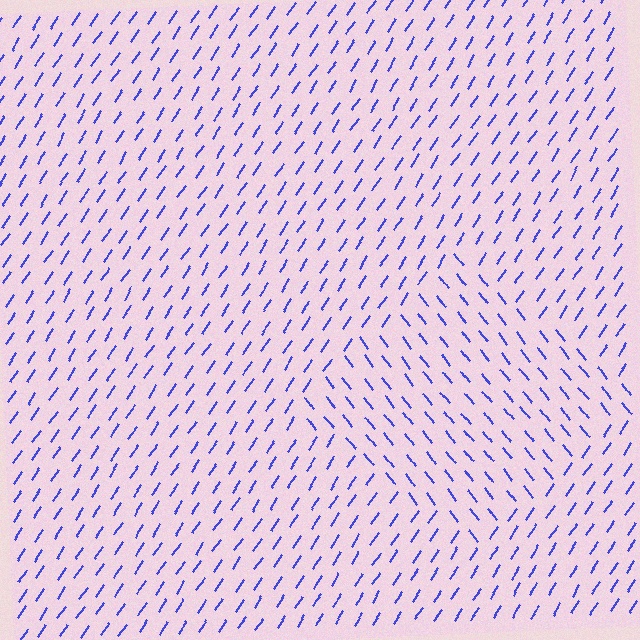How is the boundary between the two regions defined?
The boundary is defined purely by a change in line orientation (approximately 72 degrees difference). All lines are the same color and thickness.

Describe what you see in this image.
The image is filled with small blue line segments. A diamond region in the image has lines oriented differently from the surrounding lines, creating a visible texture boundary.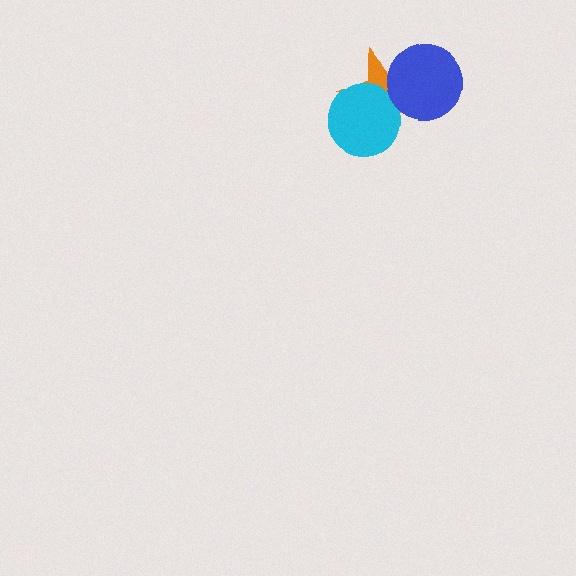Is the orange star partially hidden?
Yes, it is partially covered by another shape.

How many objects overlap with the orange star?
2 objects overlap with the orange star.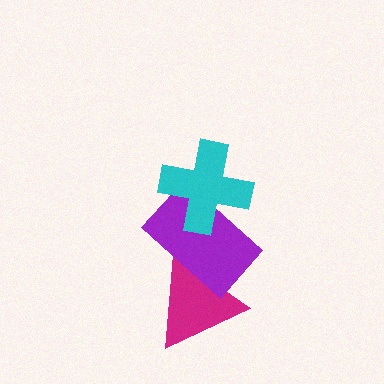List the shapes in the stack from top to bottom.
From top to bottom: the cyan cross, the purple rectangle, the magenta triangle.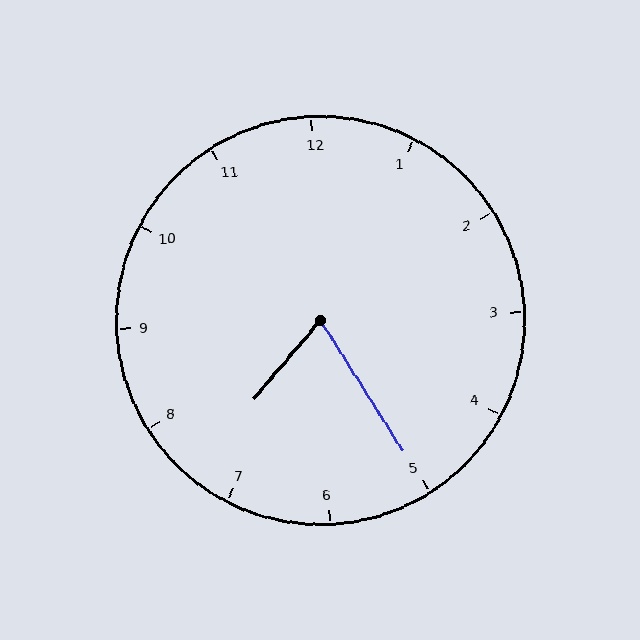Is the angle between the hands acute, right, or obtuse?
It is acute.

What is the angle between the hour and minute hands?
Approximately 72 degrees.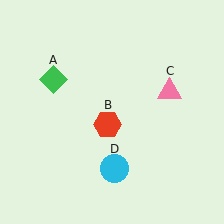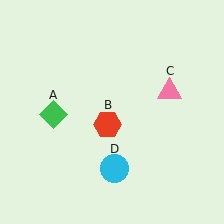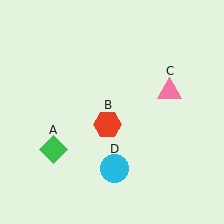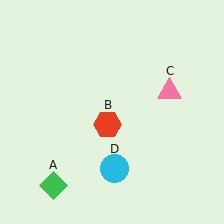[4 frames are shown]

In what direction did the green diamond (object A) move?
The green diamond (object A) moved down.